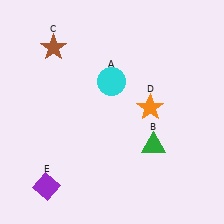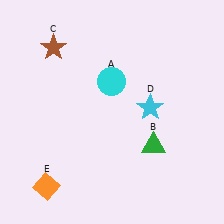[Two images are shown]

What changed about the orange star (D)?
In Image 1, D is orange. In Image 2, it changed to cyan.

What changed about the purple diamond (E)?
In Image 1, E is purple. In Image 2, it changed to orange.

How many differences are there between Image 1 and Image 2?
There are 2 differences between the two images.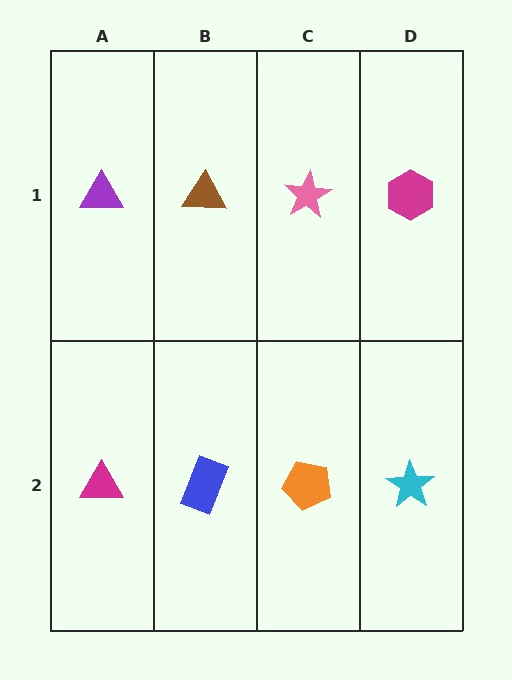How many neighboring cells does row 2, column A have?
2.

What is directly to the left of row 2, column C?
A blue rectangle.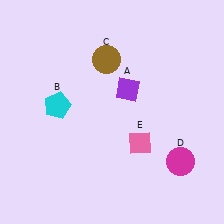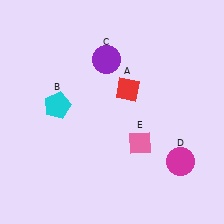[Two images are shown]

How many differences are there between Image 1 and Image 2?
There are 2 differences between the two images.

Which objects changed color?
A changed from purple to red. C changed from brown to purple.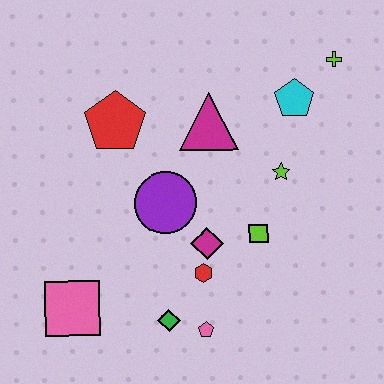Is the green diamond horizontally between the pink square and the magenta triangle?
Yes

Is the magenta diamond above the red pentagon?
No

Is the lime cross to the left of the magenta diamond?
No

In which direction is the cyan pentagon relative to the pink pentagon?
The cyan pentagon is above the pink pentagon.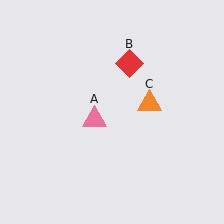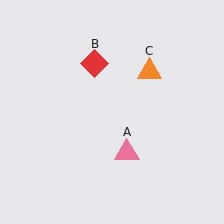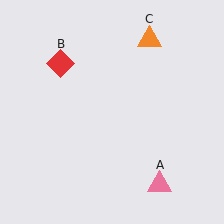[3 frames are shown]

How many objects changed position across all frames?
3 objects changed position: pink triangle (object A), red diamond (object B), orange triangle (object C).